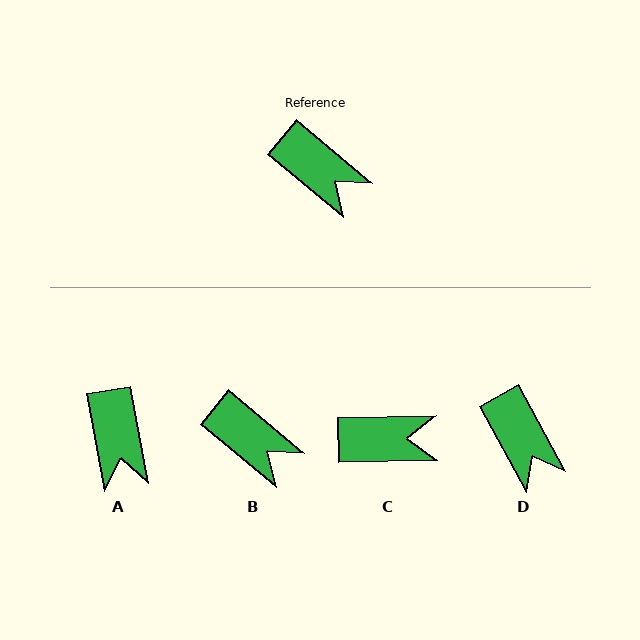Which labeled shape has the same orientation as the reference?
B.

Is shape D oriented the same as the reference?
No, it is off by about 21 degrees.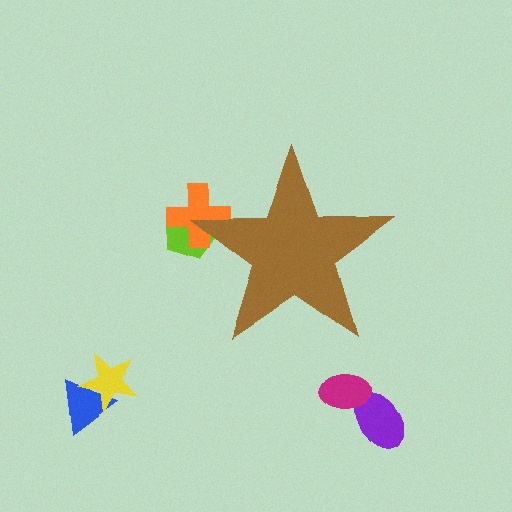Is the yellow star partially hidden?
No, the yellow star is fully visible.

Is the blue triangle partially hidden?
No, the blue triangle is fully visible.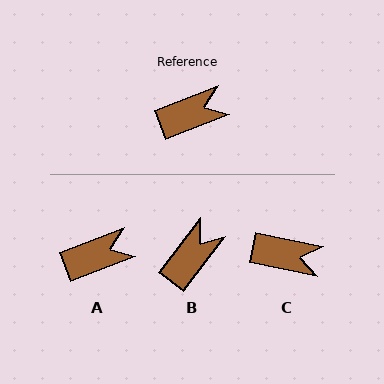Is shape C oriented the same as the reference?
No, it is off by about 32 degrees.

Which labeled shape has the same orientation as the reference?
A.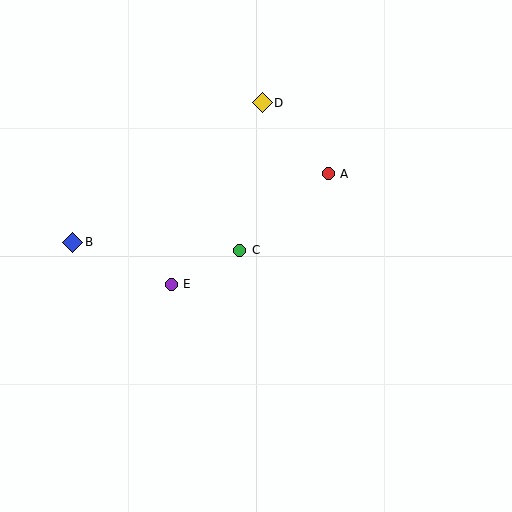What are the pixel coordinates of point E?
Point E is at (171, 284).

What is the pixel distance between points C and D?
The distance between C and D is 149 pixels.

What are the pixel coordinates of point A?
Point A is at (328, 174).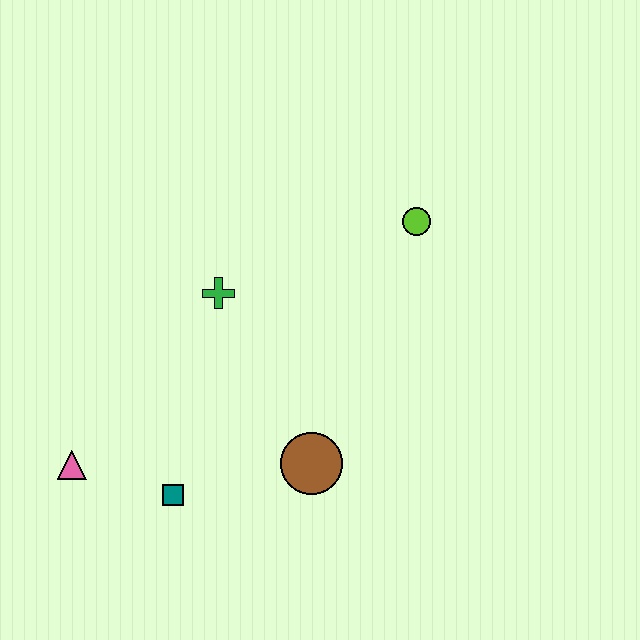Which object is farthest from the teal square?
The lime circle is farthest from the teal square.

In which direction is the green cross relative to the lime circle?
The green cross is to the left of the lime circle.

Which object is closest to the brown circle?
The teal square is closest to the brown circle.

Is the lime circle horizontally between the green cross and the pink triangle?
No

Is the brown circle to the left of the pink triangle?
No